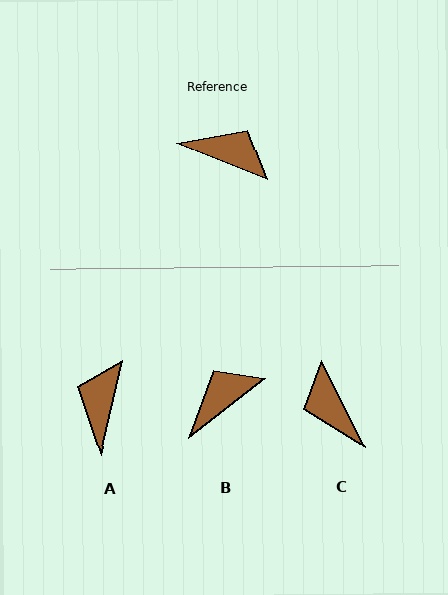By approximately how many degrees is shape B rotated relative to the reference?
Approximately 60 degrees counter-clockwise.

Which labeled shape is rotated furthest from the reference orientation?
C, about 138 degrees away.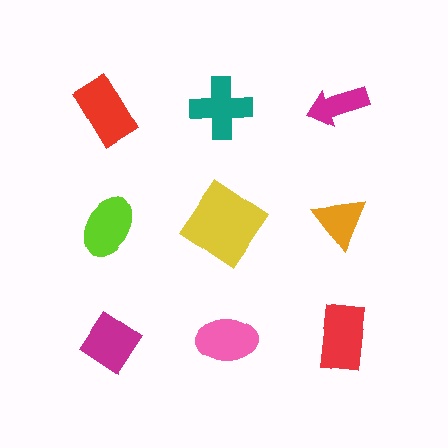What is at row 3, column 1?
A magenta diamond.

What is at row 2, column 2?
A yellow diamond.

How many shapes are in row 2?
3 shapes.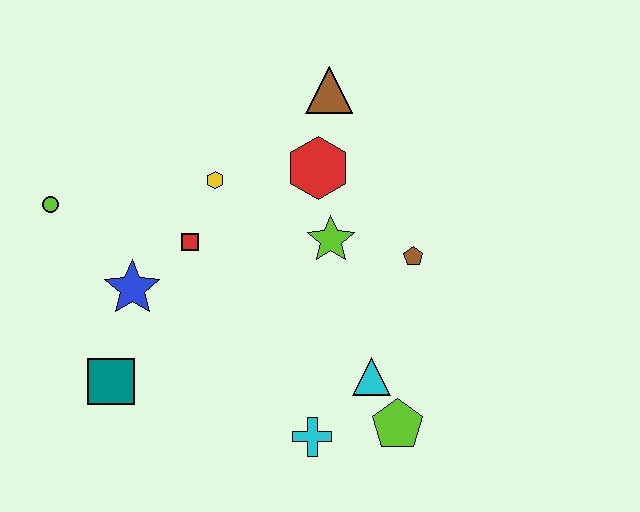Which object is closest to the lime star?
The red hexagon is closest to the lime star.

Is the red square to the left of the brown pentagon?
Yes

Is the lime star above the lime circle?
No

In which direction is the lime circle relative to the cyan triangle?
The lime circle is to the left of the cyan triangle.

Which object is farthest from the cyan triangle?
The lime circle is farthest from the cyan triangle.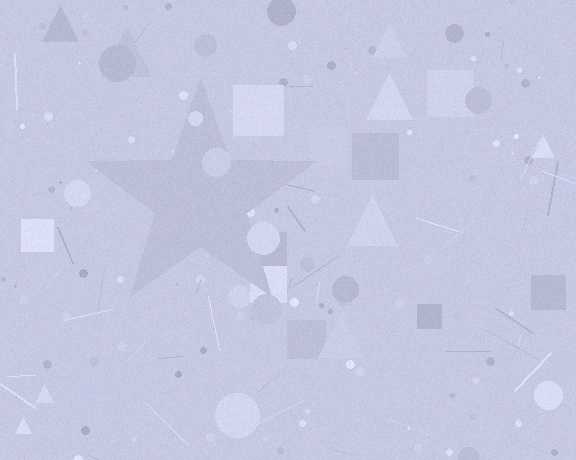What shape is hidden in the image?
A star is hidden in the image.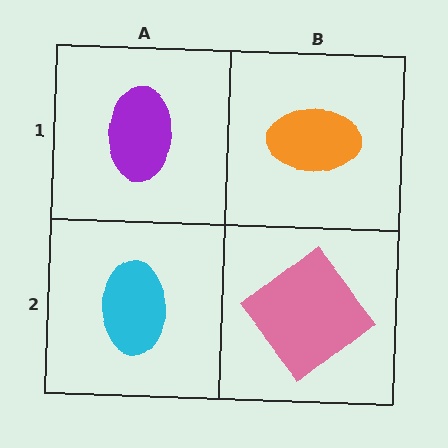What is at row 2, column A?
A cyan ellipse.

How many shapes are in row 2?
2 shapes.